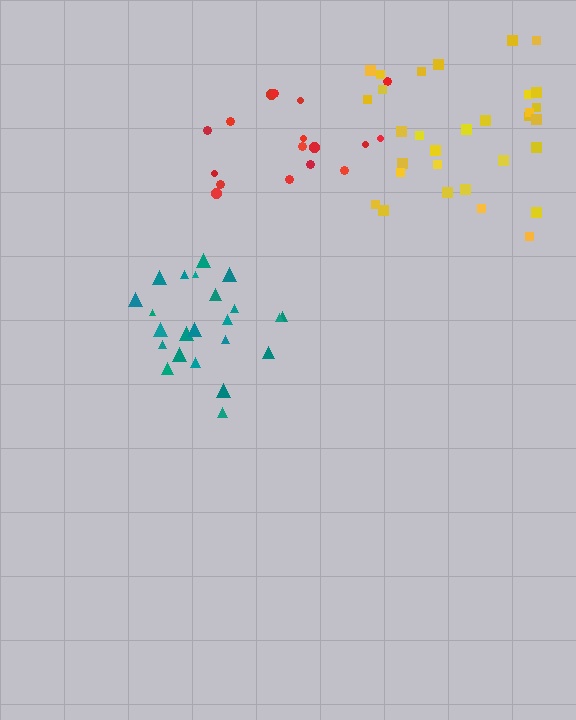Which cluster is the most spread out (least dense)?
Yellow.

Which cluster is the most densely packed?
Teal.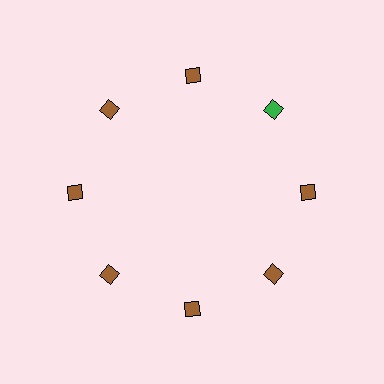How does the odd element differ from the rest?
It has a different color: green instead of brown.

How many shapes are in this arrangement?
There are 8 shapes arranged in a ring pattern.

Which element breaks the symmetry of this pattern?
The green diamond at roughly the 2 o'clock position breaks the symmetry. All other shapes are brown diamonds.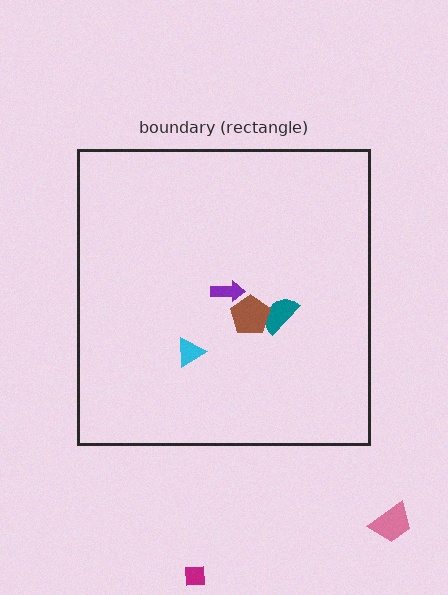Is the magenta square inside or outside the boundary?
Outside.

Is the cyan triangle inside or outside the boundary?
Inside.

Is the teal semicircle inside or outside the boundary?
Inside.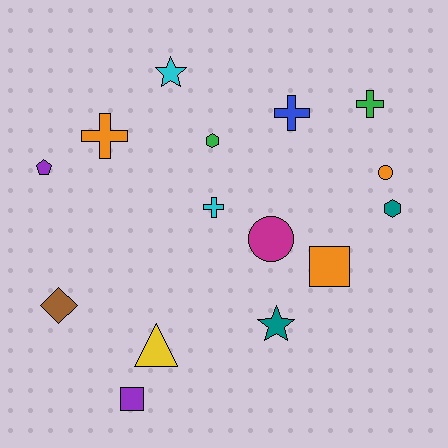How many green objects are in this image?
There are 2 green objects.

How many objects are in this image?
There are 15 objects.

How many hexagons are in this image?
There are 2 hexagons.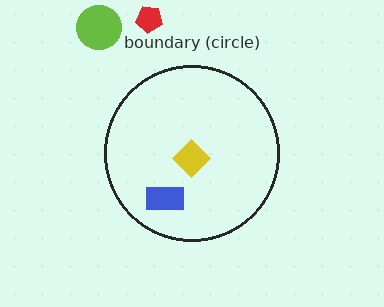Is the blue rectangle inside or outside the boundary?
Inside.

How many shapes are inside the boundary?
2 inside, 2 outside.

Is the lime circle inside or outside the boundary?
Outside.